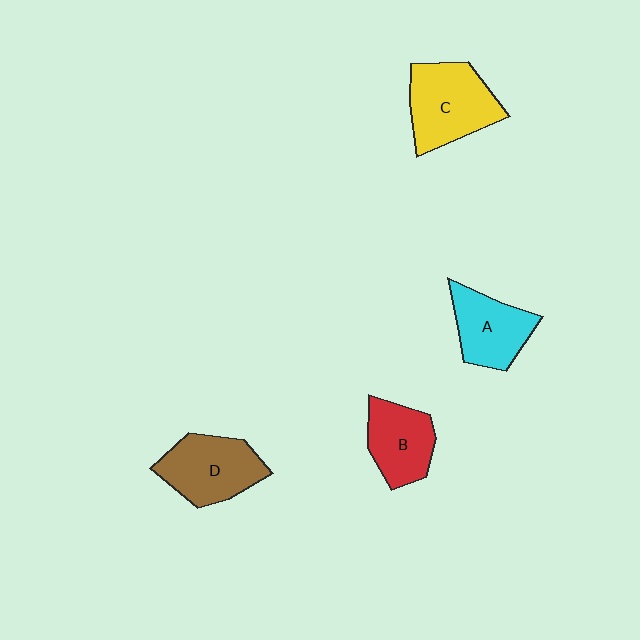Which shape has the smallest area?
Shape B (red).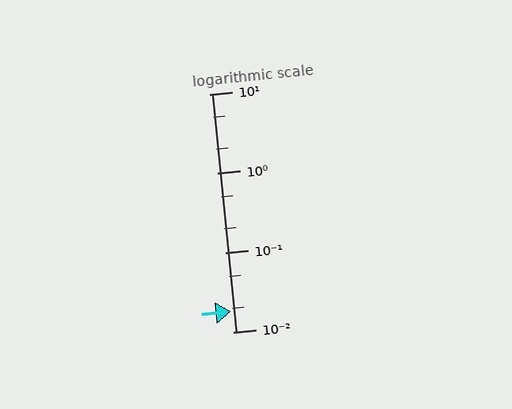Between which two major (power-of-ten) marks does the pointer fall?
The pointer is between 0.01 and 0.1.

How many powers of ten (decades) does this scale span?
The scale spans 3 decades, from 0.01 to 10.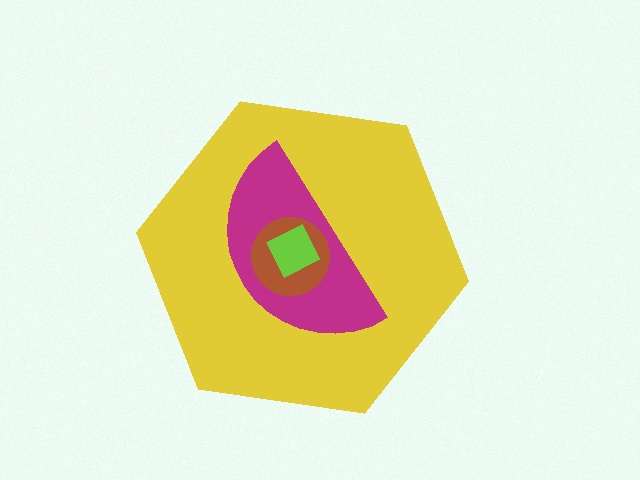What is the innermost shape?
The lime diamond.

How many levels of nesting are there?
4.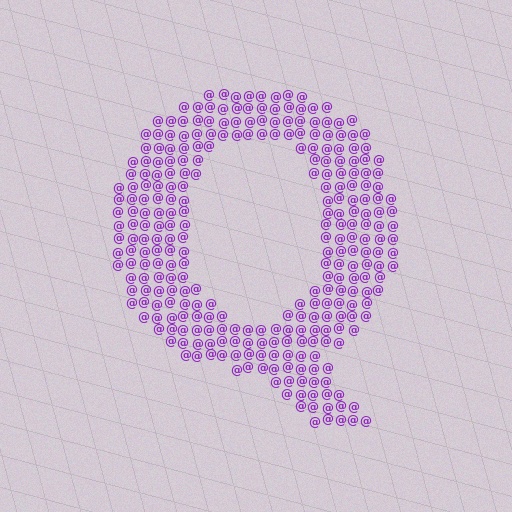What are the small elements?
The small elements are at signs.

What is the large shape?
The large shape is the letter Q.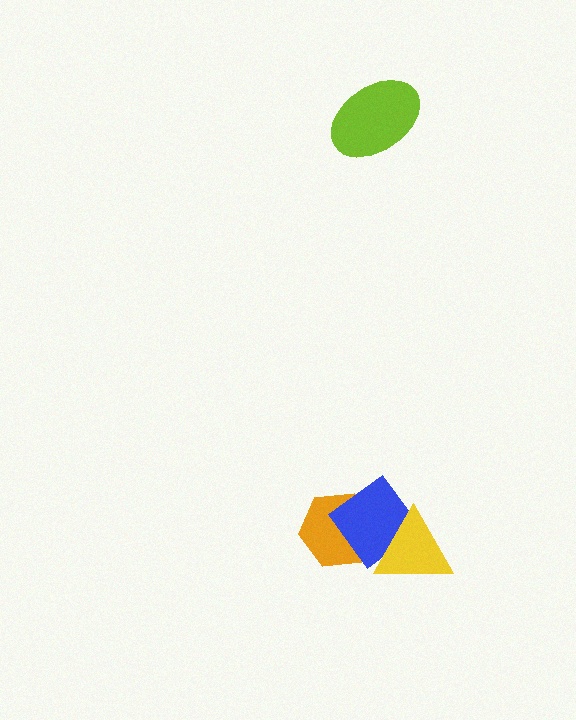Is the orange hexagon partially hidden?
Yes, it is partially covered by another shape.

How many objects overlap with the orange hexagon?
2 objects overlap with the orange hexagon.